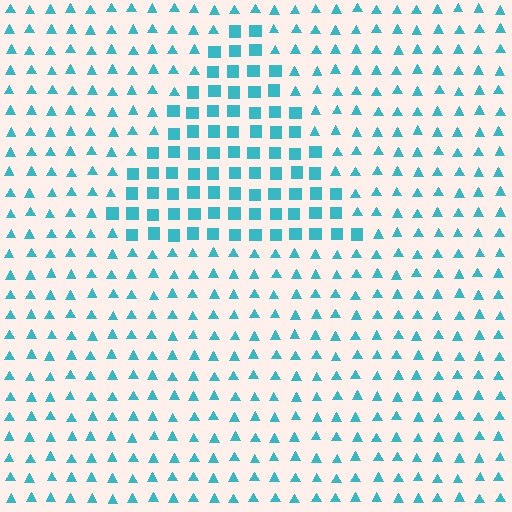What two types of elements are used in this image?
The image uses squares inside the triangle region and triangles outside it.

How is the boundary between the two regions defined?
The boundary is defined by a change in element shape: squares inside vs. triangles outside. All elements share the same color and spacing.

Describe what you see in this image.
The image is filled with small cyan elements arranged in a uniform grid. A triangle-shaped region contains squares, while the surrounding area contains triangles. The boundary is defined purely by the change in element shape.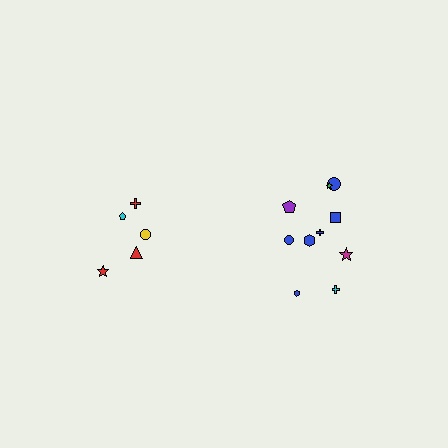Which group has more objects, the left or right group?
The right group.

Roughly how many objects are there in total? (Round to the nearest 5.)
Roughly 15 objects in total.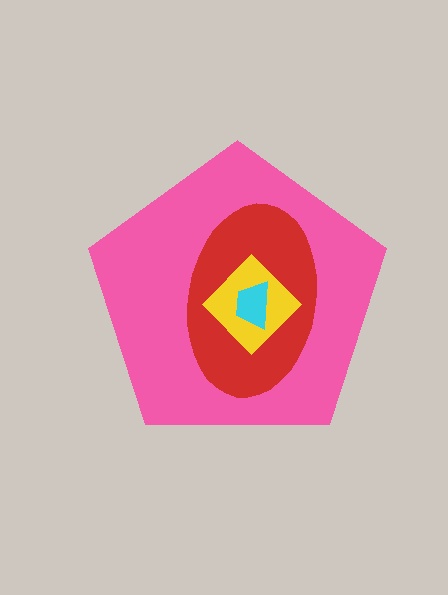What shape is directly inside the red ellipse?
The yellow diamond.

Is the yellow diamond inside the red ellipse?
Yes.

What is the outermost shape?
The pink pentagon.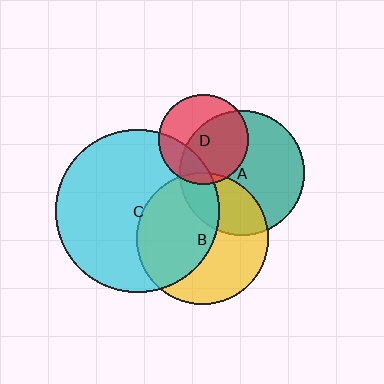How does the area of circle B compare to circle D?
Approximately 2.2 times.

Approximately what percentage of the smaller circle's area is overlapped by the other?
Approximately 15%.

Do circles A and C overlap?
Yes.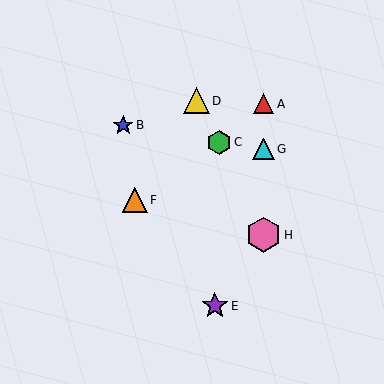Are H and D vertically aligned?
No, H is at x≈264 and D is at x≈196.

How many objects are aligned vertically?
3 objects (A, G, H) are aligned vertically.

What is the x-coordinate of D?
Object D is at x≈196.